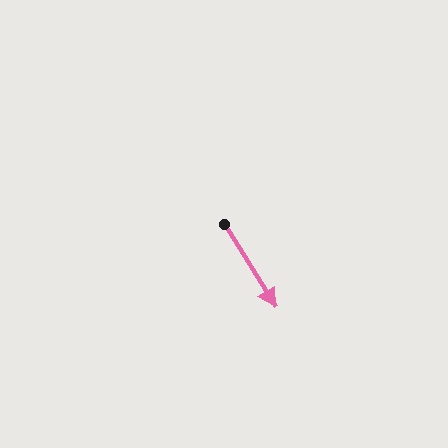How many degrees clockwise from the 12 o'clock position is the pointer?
Approximately 148 degrees.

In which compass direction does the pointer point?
Southeast.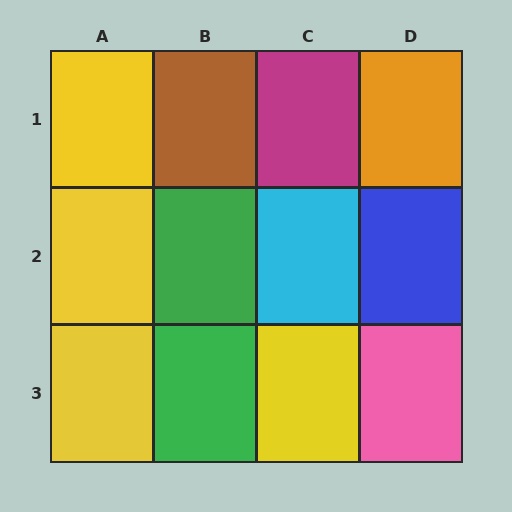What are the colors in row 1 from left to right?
Yellow, brown, magenta, orange.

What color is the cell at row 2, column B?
Green.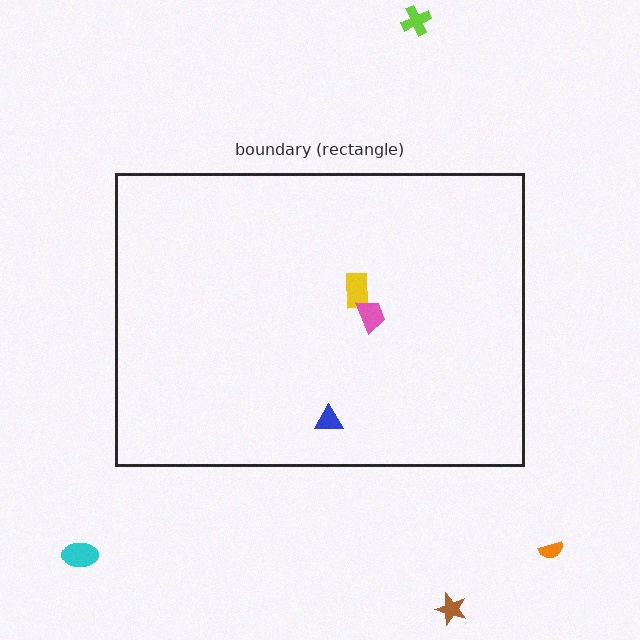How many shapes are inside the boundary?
3 inside, 4 outside.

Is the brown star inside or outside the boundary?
Outside.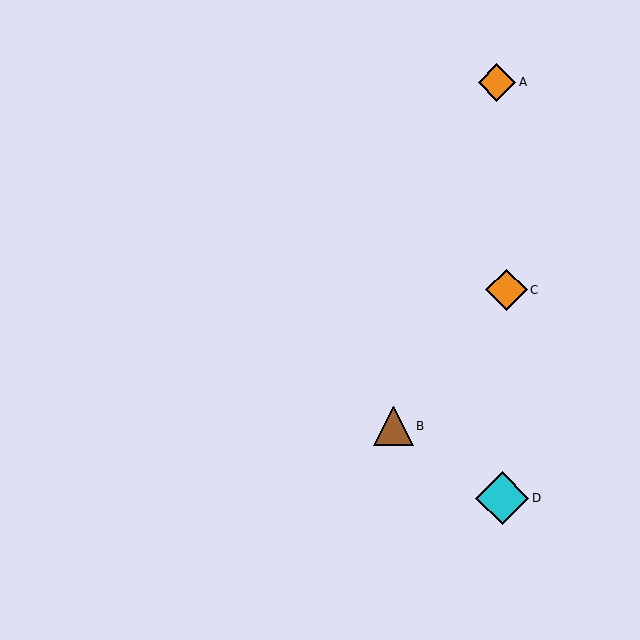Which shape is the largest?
The cyan diamond (labeled D) is the largest.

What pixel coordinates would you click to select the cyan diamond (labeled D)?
Click at (502, 498) to select the cyan diamond D.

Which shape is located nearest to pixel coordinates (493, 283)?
The orange diamond (labeled C) at (506, 290) is nearest to that location.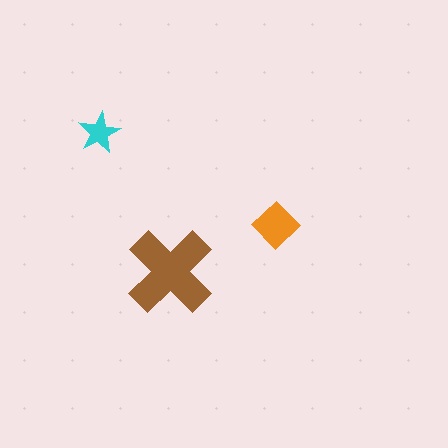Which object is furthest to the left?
The cyan star is leftmost.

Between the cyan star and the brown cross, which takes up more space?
The brown cross.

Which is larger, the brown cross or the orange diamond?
The brown cross.